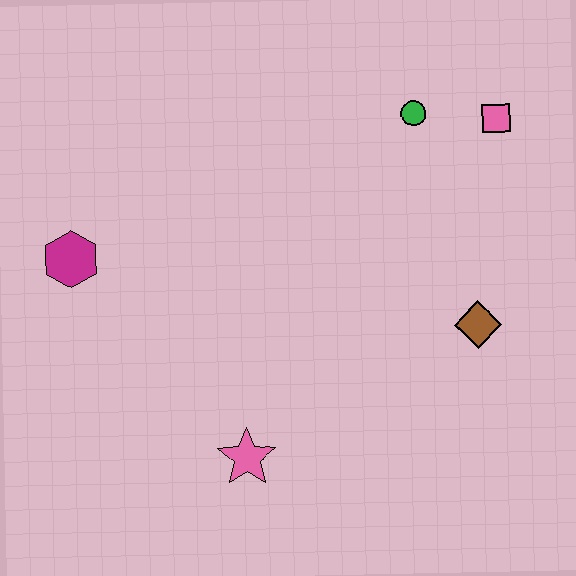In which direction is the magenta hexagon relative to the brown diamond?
The magenta hexagon is to the left of the brown diamond.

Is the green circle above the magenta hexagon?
Yes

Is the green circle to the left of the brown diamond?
Yes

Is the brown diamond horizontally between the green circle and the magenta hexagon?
No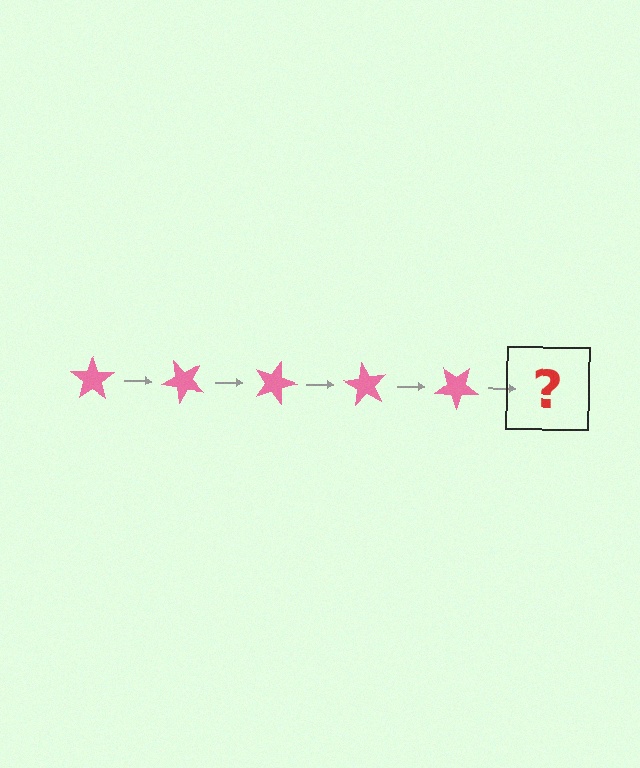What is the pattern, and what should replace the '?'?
The pattern is that the star rotates 45 degrees each step. The '?' should be a pink star rotated 225 degrees.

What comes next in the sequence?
The next element should be a pink star rotated 225 degrees.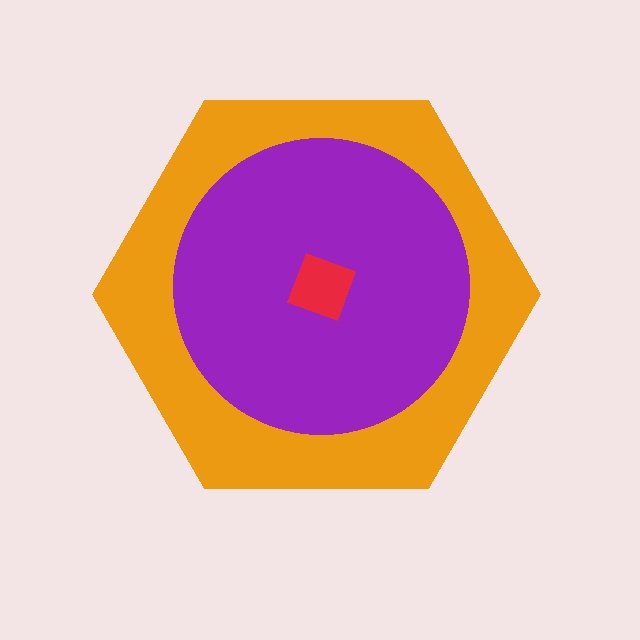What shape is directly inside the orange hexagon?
The purple circle.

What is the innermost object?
The red diamond.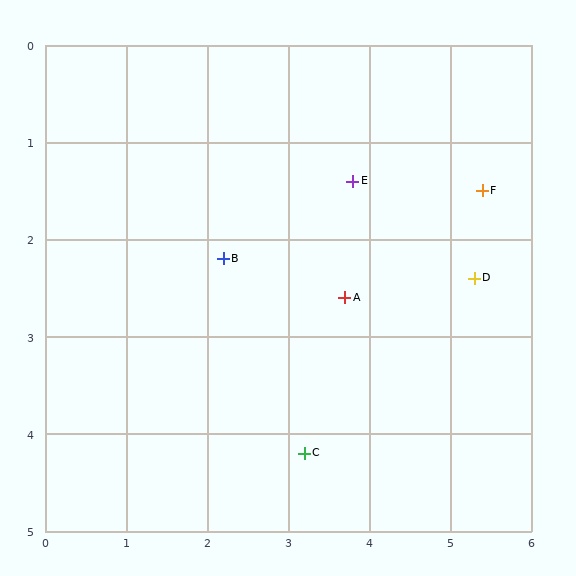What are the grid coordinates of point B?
Point B is at approximately (2.2, 2.2).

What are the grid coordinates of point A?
Point A is at approximately (3.7, 2.6).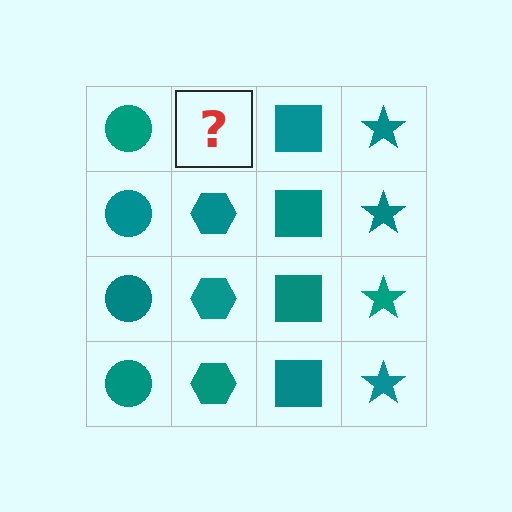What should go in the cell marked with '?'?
The missing cell should contain a teal hexagon.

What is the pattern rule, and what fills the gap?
The rule is that each column has a consistent shape. The gap should be filled with a teal hexagon.